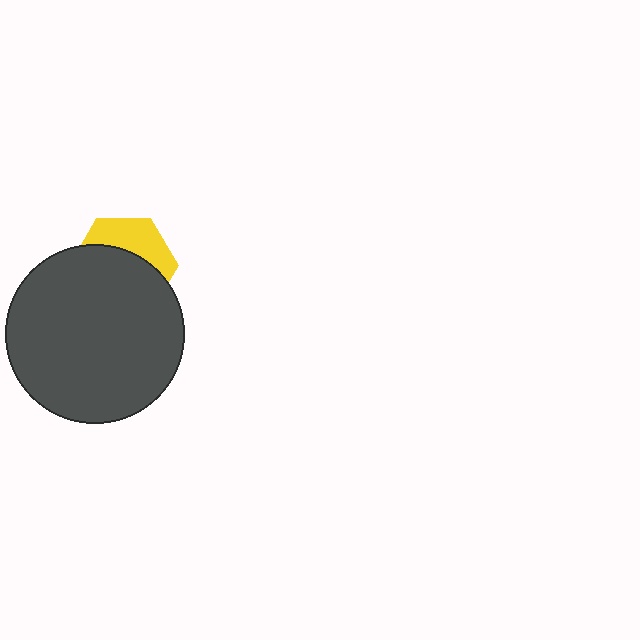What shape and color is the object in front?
The object in front is a dark gray circle.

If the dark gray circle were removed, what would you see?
You would see the complete yellow hexagon.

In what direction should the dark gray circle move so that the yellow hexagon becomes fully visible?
The dark gray circle should move down. That is the shortest direction to clear the overlap and leave the yellow hexagon fully visible.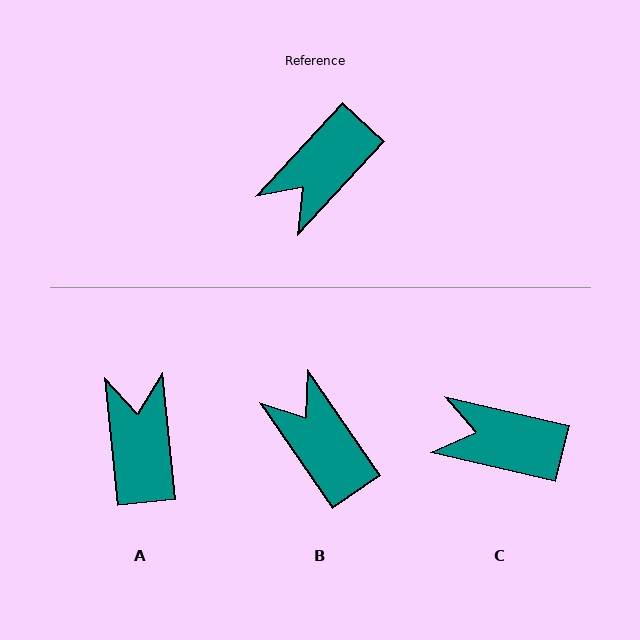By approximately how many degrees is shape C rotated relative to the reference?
Approximately 60 degrees clockwise.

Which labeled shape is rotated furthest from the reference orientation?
A, about 131 degrees away.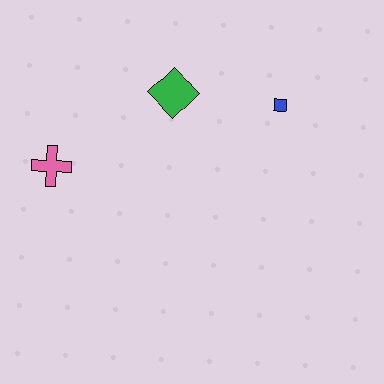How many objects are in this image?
There are 3 objects.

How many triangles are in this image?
There are no triangles.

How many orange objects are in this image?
There are no orange objects.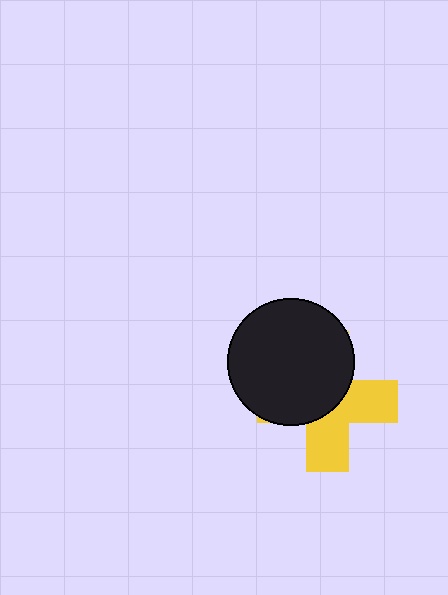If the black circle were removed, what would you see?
You would see the complete yellow cross.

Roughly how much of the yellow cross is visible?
About half of it is visible (roughly 46%).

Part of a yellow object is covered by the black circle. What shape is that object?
It is a cross.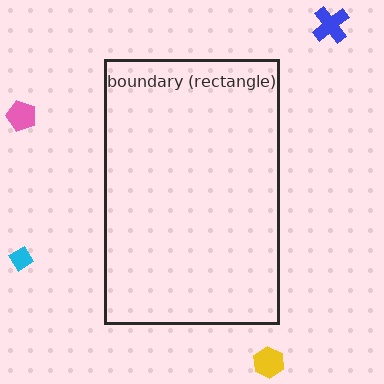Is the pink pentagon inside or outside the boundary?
Outside.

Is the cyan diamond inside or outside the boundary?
Outside.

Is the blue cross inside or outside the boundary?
Outside.